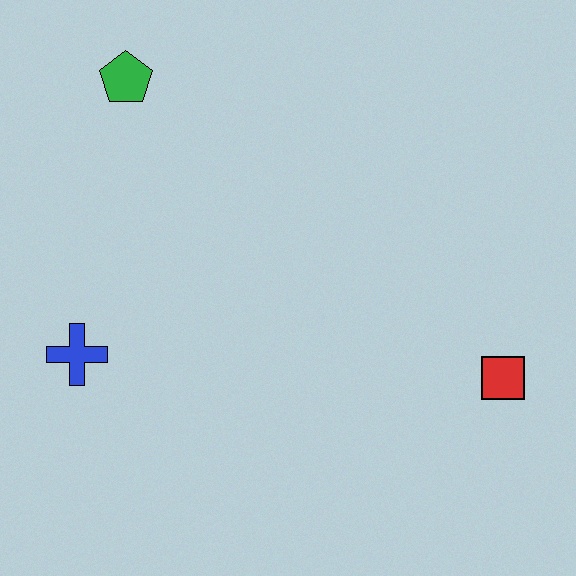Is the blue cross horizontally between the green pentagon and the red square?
No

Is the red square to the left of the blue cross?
No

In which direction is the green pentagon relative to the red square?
The green pentagon is to the left of the red square.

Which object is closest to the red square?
The blue cross is closest to the red square.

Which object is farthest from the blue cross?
The red square is farthest from the blue cross.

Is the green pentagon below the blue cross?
No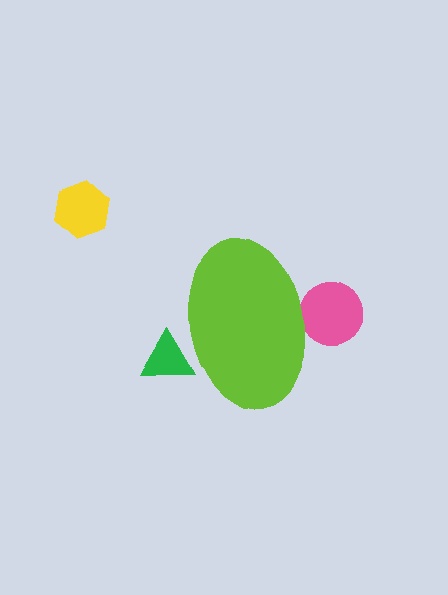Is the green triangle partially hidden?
Yes, the green triangle is partially hidden behind the lime ellipse.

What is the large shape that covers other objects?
A lime ellipse.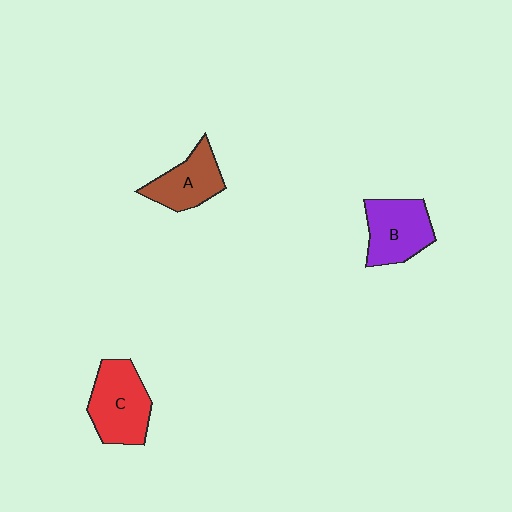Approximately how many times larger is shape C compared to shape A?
Approximately 1.3 times.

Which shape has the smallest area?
Shape A (brown).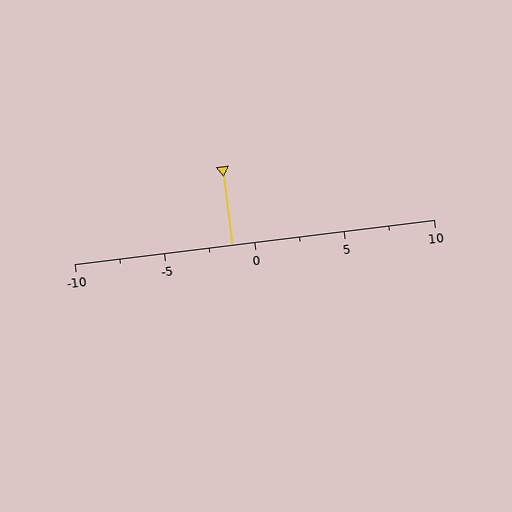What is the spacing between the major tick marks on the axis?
The major ticks are spaced 5 apart.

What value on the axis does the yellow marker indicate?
The marker indicates approximately -1.2.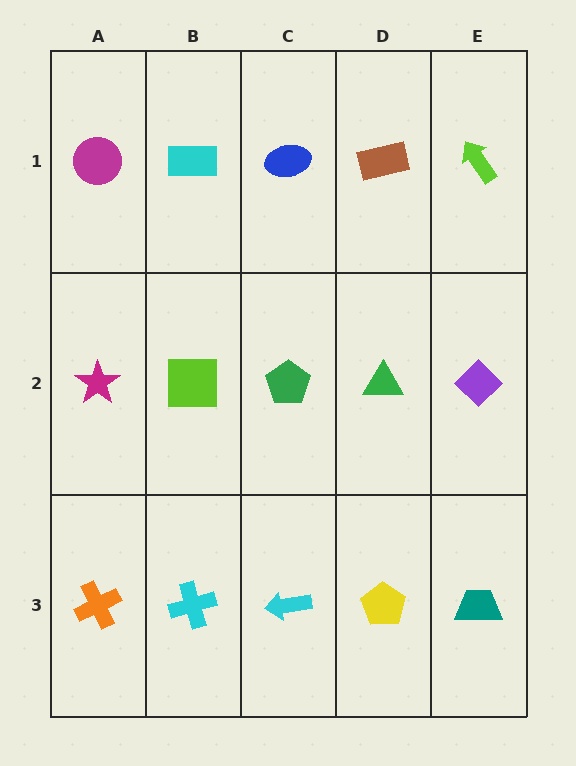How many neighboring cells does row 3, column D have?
3.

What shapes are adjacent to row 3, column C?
A green pentagon (row 2, column C), a cyan cross (row 3, column B), a yellow pentagon (row 3, column D).